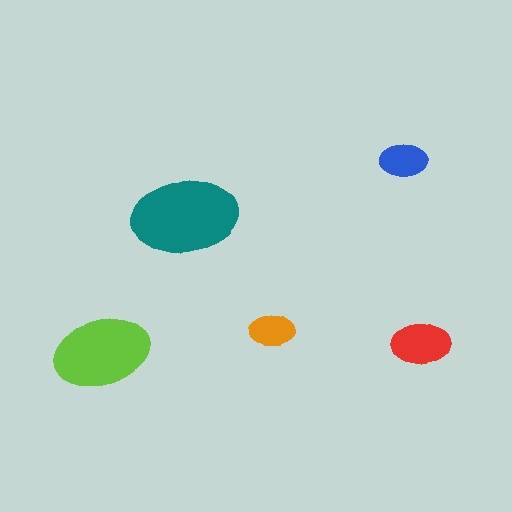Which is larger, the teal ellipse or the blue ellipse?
The teal one.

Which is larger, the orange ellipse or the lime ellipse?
The lime one.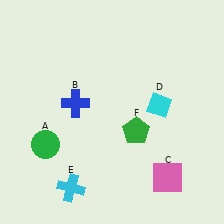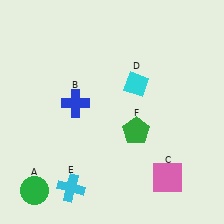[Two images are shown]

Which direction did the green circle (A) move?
The green circle (A) moved down.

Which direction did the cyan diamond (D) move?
The cyan diamond (D) moved left.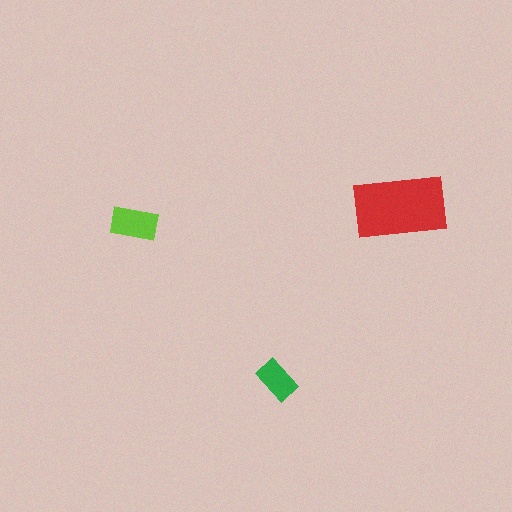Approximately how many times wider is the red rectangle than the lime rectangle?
About 2 times wider.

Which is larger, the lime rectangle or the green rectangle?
The lime one.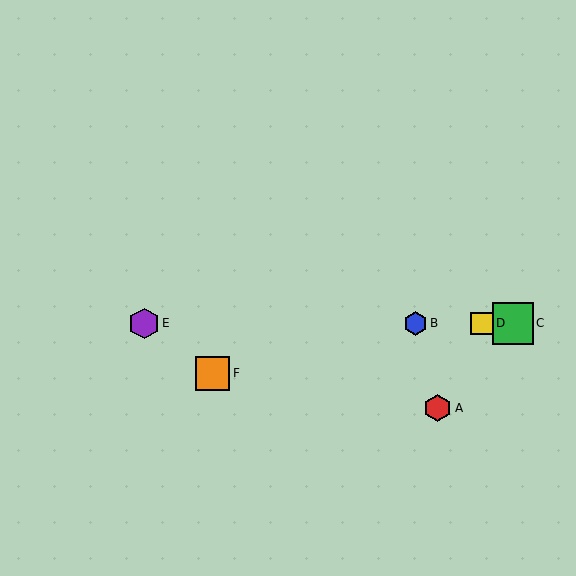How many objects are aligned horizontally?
4 objects (B, C, D, E) are aligned horizontally.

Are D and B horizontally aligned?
Yes, both are at y≈323.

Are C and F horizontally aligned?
No, C is at y≈323 and F is at y≈373.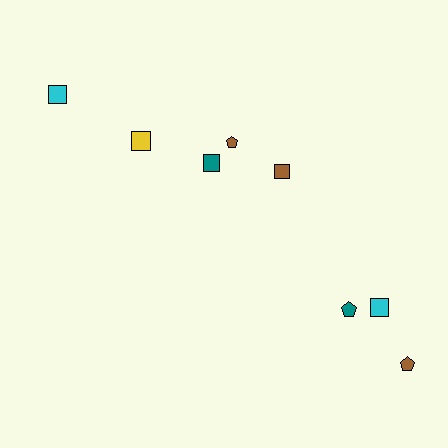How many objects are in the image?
There are 8 objects.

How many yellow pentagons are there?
There are no yellow pentagons.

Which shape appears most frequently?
Square, with 5 objects.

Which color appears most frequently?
Brown, with 3 objects.